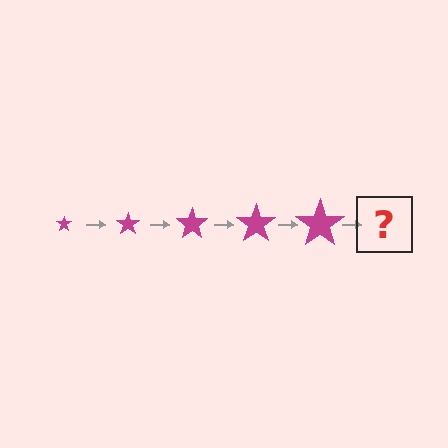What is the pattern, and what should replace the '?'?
The pattern is that the star gets progressively larger each step. The '?' should be a magenta star, larger than the previous one.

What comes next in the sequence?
The next element should be a magenta star, larger than the previous one.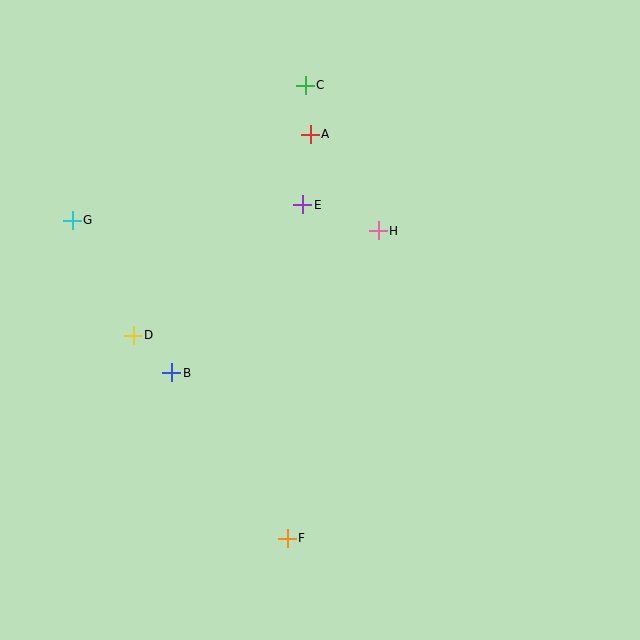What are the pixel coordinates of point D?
Point D is at (133, 335).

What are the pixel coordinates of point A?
Point A is at (310, 134).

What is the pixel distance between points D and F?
The distance between D and F is 255 pixels.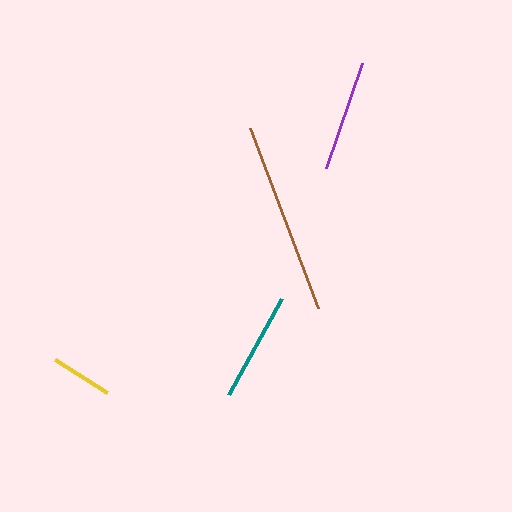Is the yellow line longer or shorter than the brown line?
The brown line is longer than the yellow line.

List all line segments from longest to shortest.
From longest to shortest: brown, purple, teal, yellow.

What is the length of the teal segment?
The teal segment is approximately 110 pixels long.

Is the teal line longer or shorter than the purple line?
The purple line is longer than the teal line.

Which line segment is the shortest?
The yellow line is the shortest at approximately 62 pixels.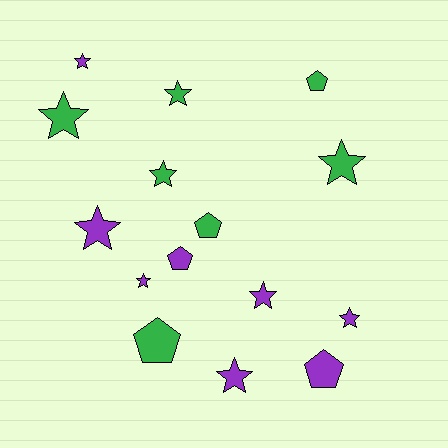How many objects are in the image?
There are 15 objects.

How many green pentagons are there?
There are 3 green pentagons.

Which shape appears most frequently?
Star, with 10 objects.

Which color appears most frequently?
Purple, with 8 objects.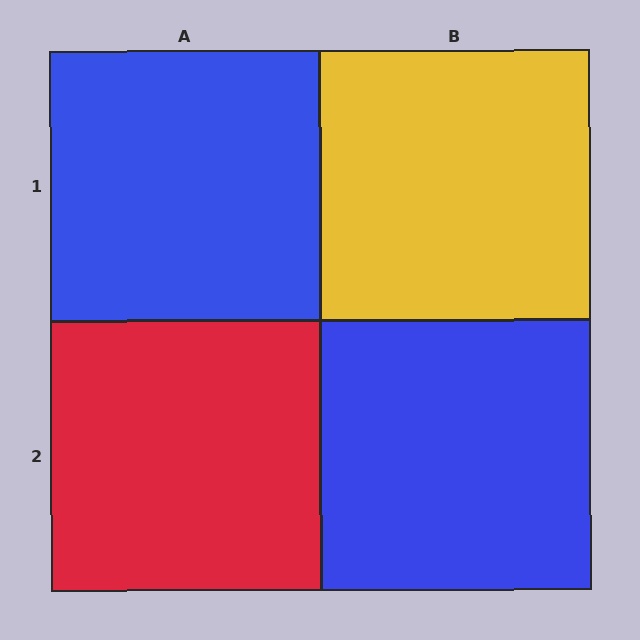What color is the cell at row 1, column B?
Yellow.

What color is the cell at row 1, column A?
Blue.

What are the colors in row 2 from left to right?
Red, blue.